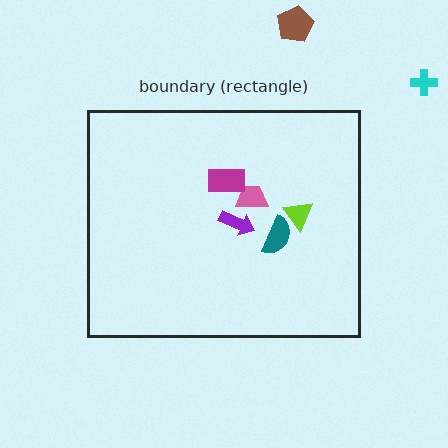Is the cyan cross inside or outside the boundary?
Outside.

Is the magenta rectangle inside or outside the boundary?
Inside.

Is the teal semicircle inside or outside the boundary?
Inside.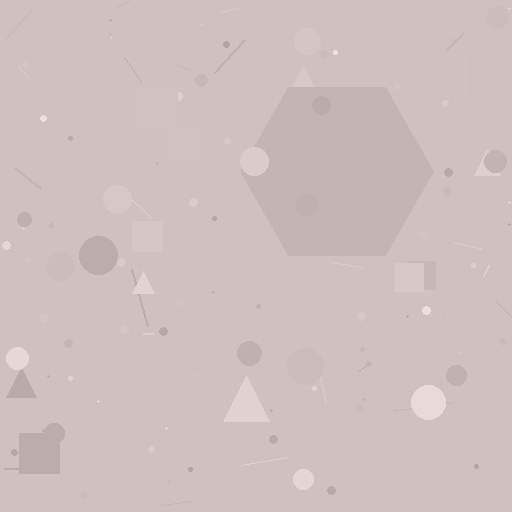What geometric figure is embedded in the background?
A hexagon is embedded in the background.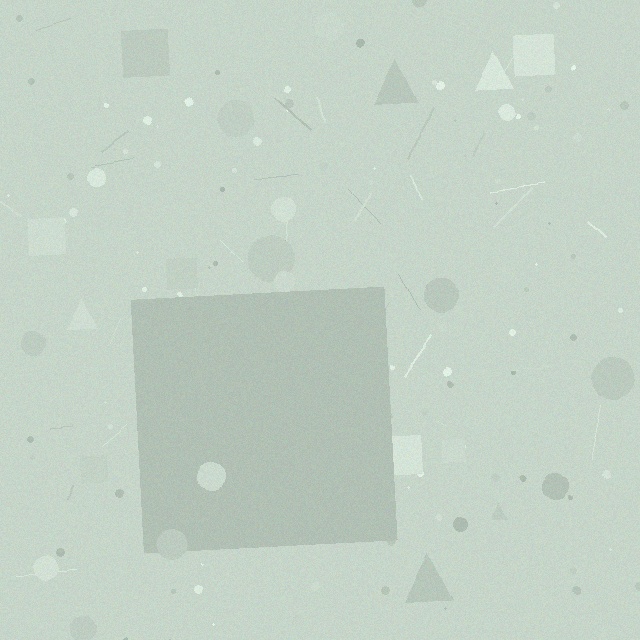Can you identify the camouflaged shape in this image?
The camouflaged shape is a square.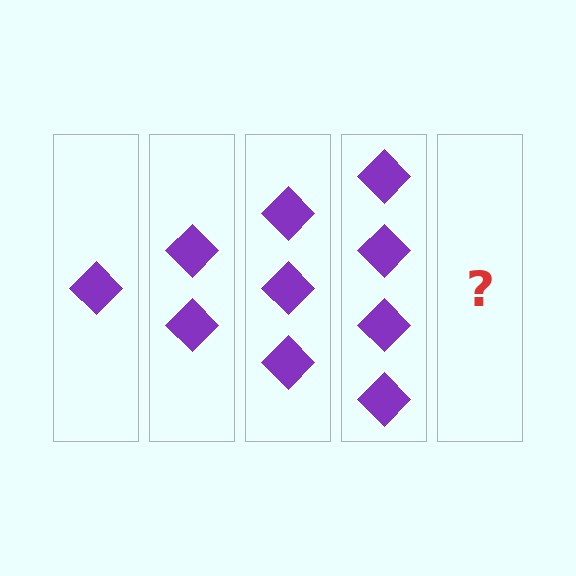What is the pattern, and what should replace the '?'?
The pattern is that each step adds one more diamond. The '?' should be 5 diamonds.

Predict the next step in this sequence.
The next step is 5 diamonds.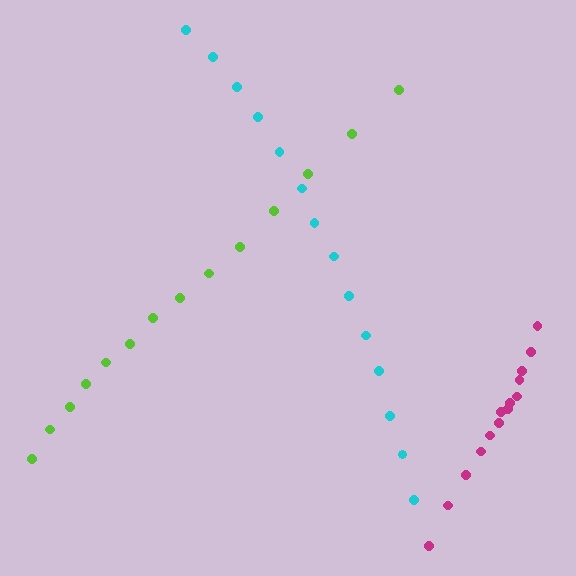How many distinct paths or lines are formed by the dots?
There are 3 distinct paths.